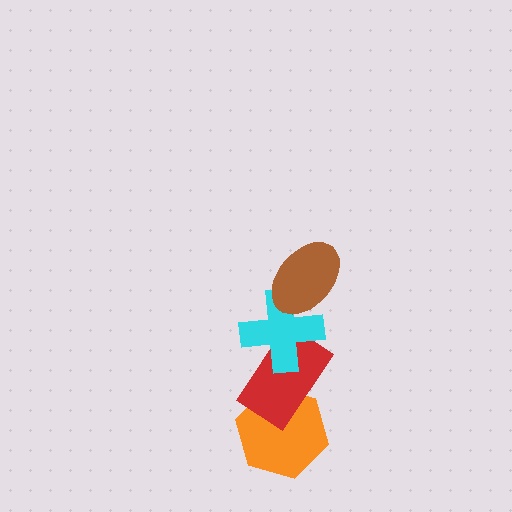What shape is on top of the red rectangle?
The cyan cross is on top of the red rectangle.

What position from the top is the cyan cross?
The cyan cross is 2nd from the top.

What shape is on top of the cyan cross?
The brown ellipse is on top of the cyan cross.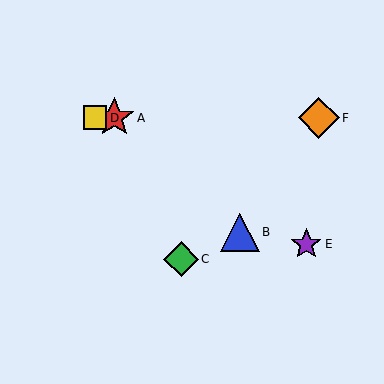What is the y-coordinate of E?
Object E is at y≈244.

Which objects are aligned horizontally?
Objects A, D, F are aligned horizontally.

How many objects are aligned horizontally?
3 objects (A, D, F) are aligned horizontally.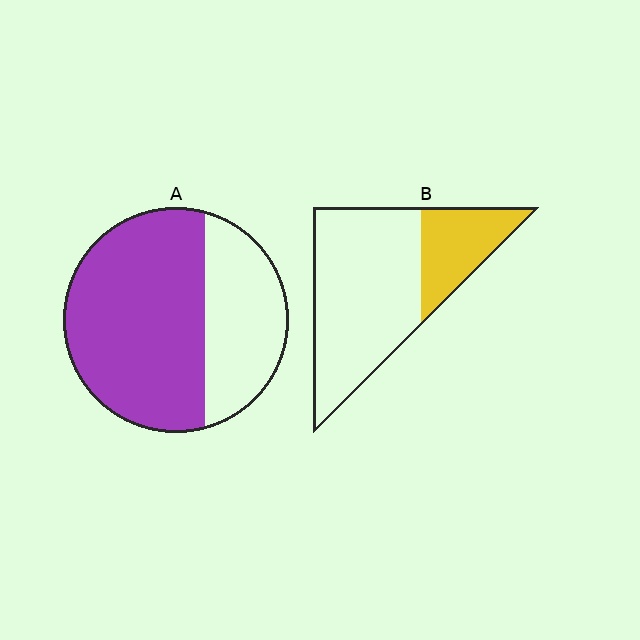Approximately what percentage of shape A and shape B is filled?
A is approximately 65% and B is approximately 25%.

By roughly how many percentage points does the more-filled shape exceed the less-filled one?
By roughly 40 percentage points (A over B).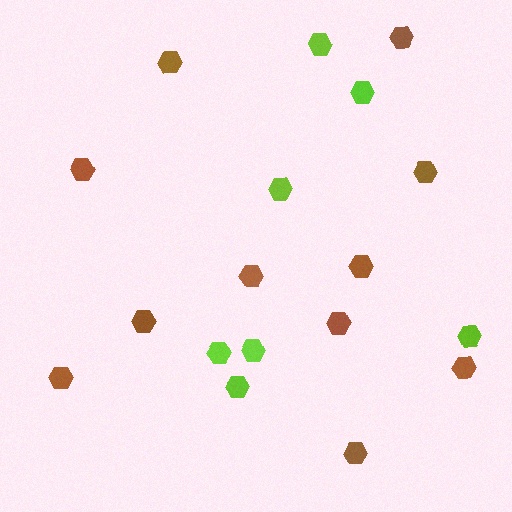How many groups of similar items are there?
There are 2 groups: one group of lime hexagons (7) and one group of brown hexagons (11).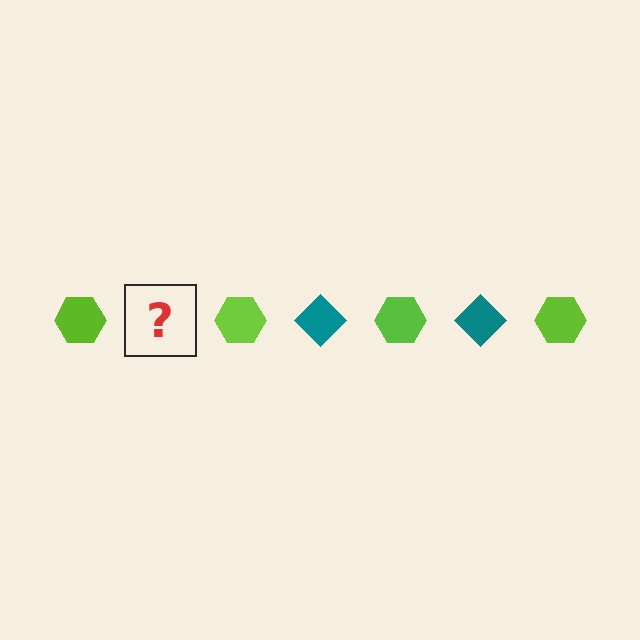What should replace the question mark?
The question mark should be replaced with a teal diamond.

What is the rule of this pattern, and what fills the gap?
The rule is that the pattern alternates between lime hexagon and teal diamond. The gap should be filled with a teal diamond.